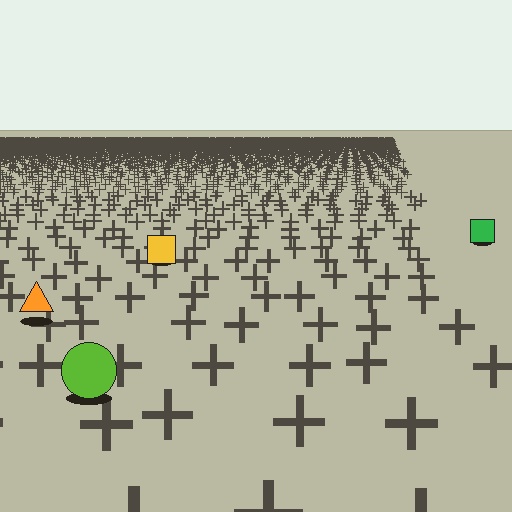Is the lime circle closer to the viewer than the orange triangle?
Yes. The lime circle is closer — you can tell from the texture gradient: the ground texture is coarser near it.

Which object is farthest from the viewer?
The green square is farthest from the viewer. It appears smaller and the ground texture around it is denser.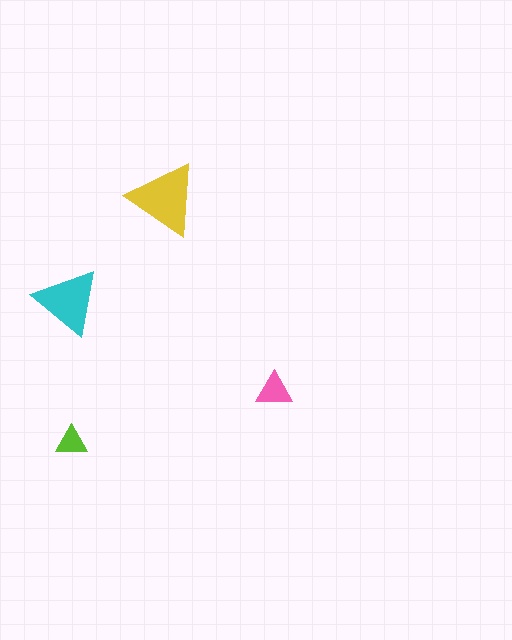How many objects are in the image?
There are 4 objects in the image.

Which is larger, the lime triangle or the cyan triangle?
The cyan one.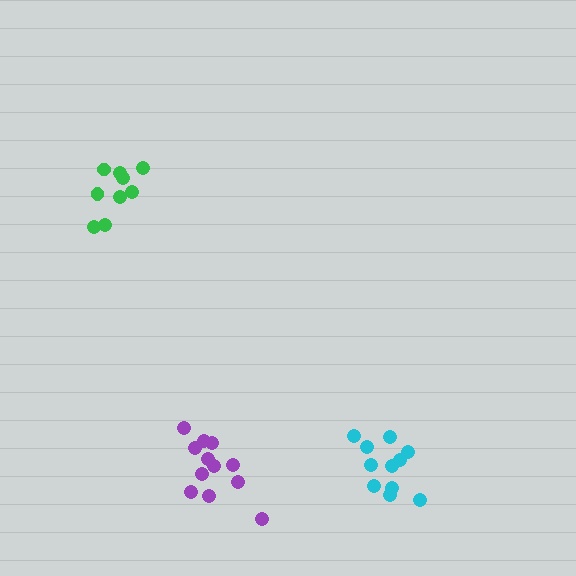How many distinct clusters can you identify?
There are 3 distinct clusters.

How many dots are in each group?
Group 1: 9 dots, Group 2: 11 dots, Group 3: 12 dots (32 total).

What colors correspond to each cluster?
The clusters are colored: green, cyan, purple.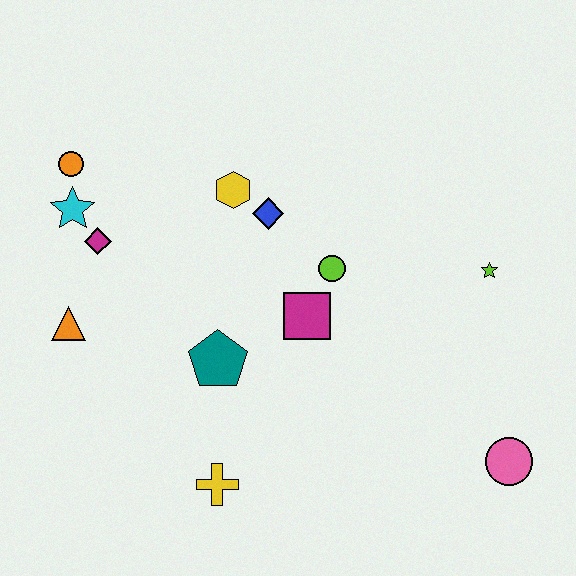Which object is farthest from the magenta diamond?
The pink circle is farthest from the magenta diamond.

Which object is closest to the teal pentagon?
The magenta square is closest to the teal pentagon.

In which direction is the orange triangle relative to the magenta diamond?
The orange triangle is below the magenta diamond.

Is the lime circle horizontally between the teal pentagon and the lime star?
Yes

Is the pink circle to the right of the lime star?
Yes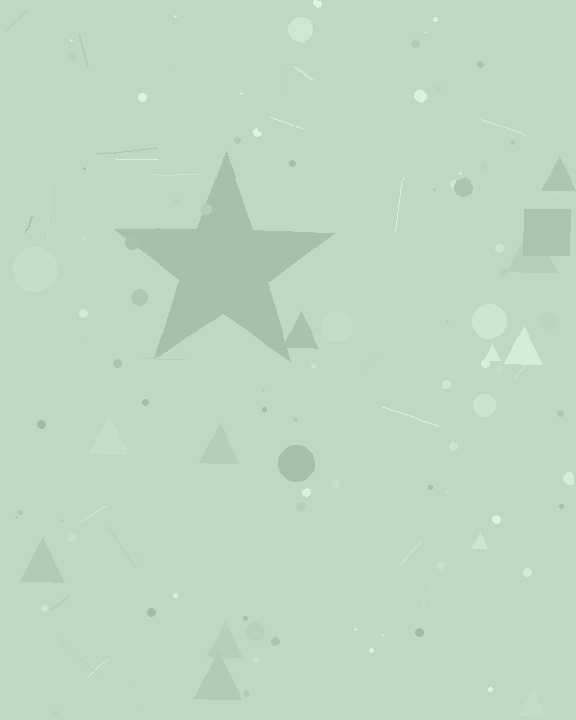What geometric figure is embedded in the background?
A star is embedded in the background.